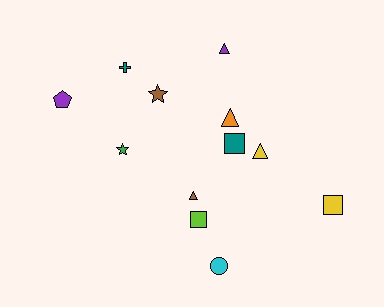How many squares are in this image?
There are 3 squares.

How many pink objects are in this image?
There are no pink objects.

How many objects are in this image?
There are 12 objects.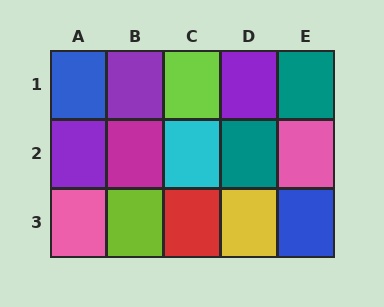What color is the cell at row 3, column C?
Red.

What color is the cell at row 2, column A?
Purple.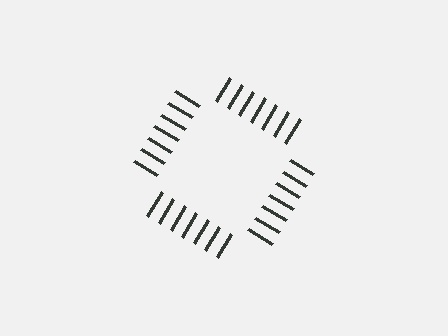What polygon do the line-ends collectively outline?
An illusory square — the line segments terminate on its edges but no continuous stroke is drawn.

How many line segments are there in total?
28 — 7 along each of the 4 edges.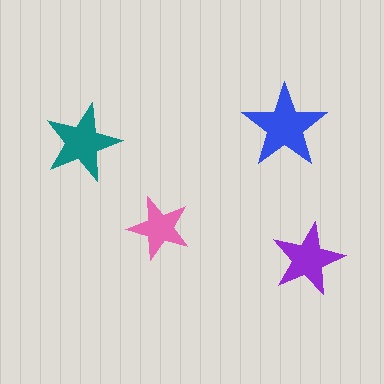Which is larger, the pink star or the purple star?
The purple one.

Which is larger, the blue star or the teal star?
The blue one.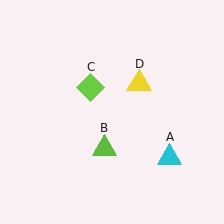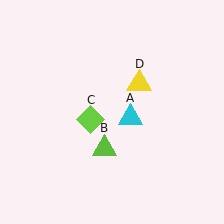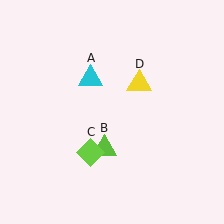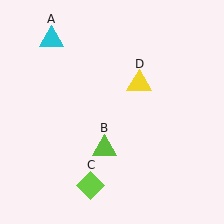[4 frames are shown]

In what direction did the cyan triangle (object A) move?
The cyan triangle (object A) moved up and to the left.